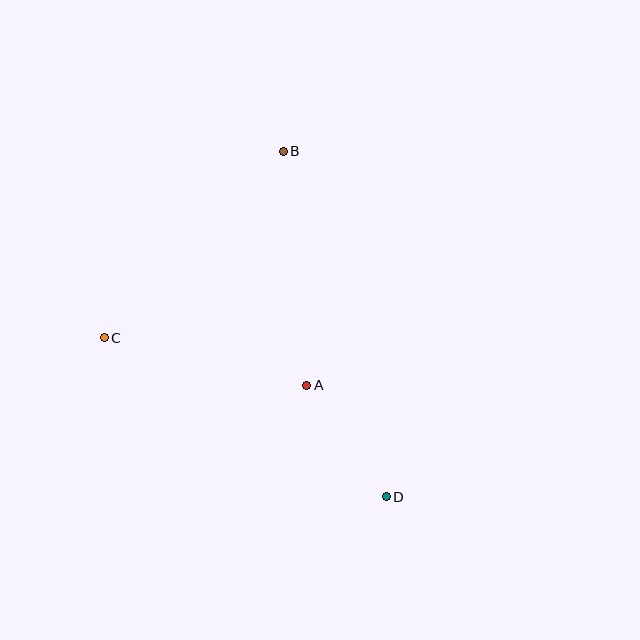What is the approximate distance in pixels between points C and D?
The distance between C and D is approximately 324 pixels.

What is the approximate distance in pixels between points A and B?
The distance between A and B is approximately 235 pixels.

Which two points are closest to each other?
Points A and D are closest to each other.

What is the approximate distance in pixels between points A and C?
The distance between A and C is approximately 208 pixels.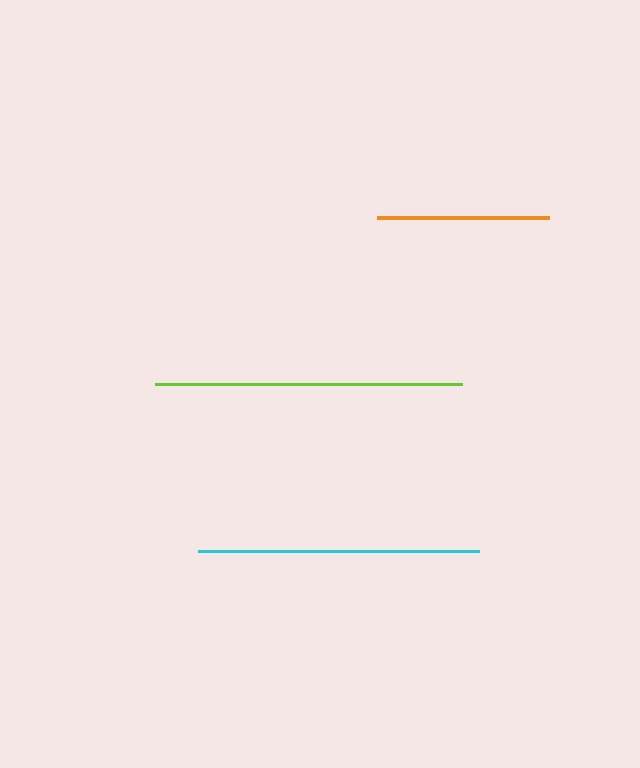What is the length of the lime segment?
The lime segment is approximately 306 pixels long.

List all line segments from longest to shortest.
From longest to shortest: lime, cyan, orange.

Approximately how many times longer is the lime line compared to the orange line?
The lime line is approximately 1.8 times the length of the orange line.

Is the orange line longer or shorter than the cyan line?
The cyan line is longer than the orange line.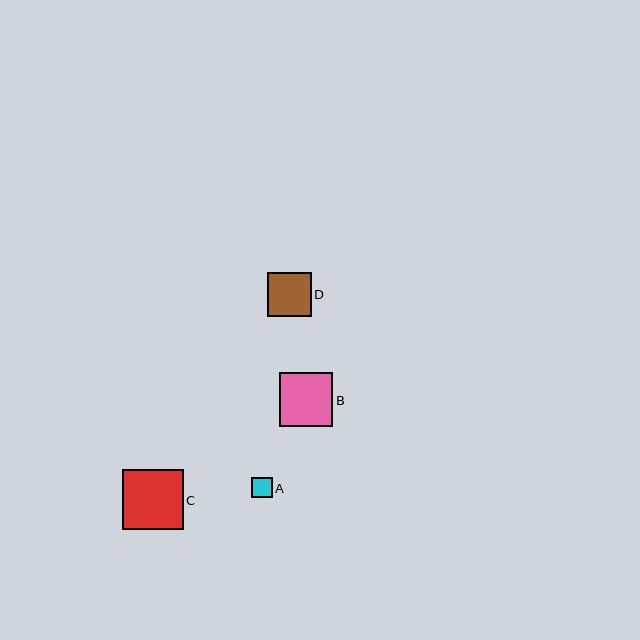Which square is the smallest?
Square A is the smallest with a size of approximately 20 pixels.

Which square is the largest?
Square C is the largest with a size of approximately 61 pixels.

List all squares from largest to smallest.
From largest to smallest: C, B, D, A.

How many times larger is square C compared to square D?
Square C is approximately 1.4 times the size of square D.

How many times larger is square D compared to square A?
Square D is approximately 2.1 times the size of square A.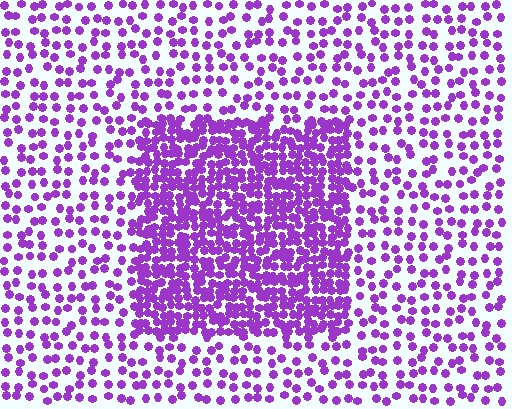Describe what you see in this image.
The image contains small purple elements arranged at two different densities. A rectangle-shaped region is visible where the elements are more densely packed than the surrounding area.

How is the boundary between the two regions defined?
The boundary is defined by a change in element density (approximately 2.5x ratio). All elements are the same color, size, and shape.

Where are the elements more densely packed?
The elements are more densely packed inside the rectangle boundary.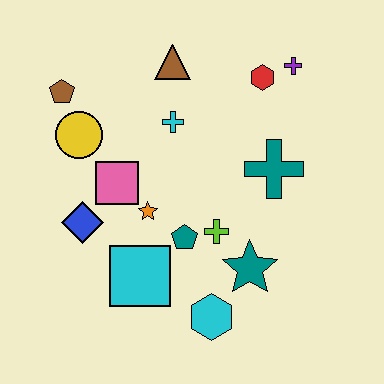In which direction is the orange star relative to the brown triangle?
The orange star is below the brown triangle.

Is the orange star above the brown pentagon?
No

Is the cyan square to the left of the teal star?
Yes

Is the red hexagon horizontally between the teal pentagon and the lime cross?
No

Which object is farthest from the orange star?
The purple cross is farthest from the orange star.